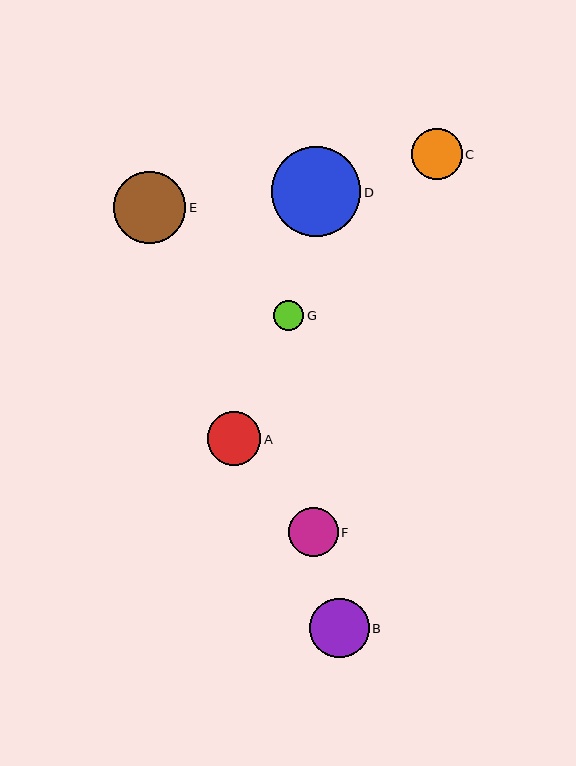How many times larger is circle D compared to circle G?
Circle D is approximately 3.0 times the size of circle G.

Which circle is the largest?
Circle D is the largest with a size of approximately 90 pixels.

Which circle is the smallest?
Circle G is the smallest with a size of approximately 30 pixels.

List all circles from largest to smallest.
From largest to smallest: D, E, B, A, C, F, G.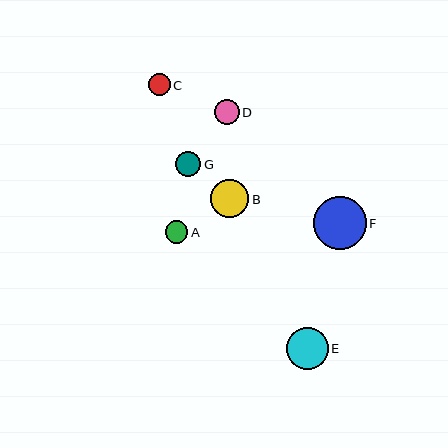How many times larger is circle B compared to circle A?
Circle B is approximately 1.7 times the size of circle A.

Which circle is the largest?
Circle F is the largest with a size of approximately 53 pixels.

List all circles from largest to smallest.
From largest to smallest: F, E, B, D, G, A, C.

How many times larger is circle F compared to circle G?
Circle F is approximately 2.1 times the size of circle G.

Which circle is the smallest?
Circle C is the smallest with a size of approximately 22 pixels.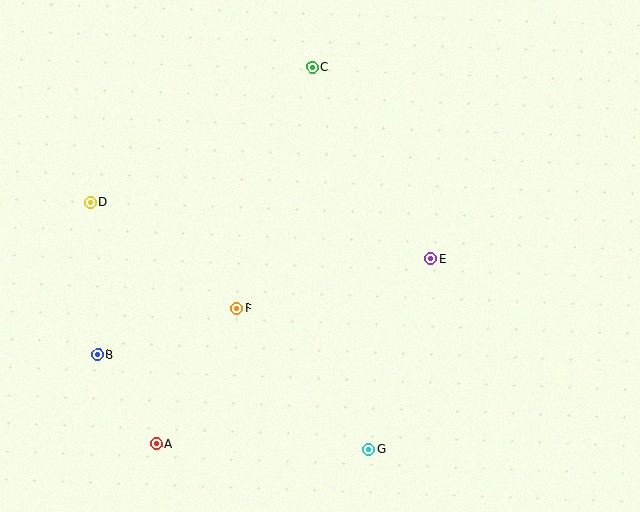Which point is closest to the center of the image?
Point F at (237, 308) is closest to the center.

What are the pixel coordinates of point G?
Point G is at (369, 449).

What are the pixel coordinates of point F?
Point F is at (237, 308).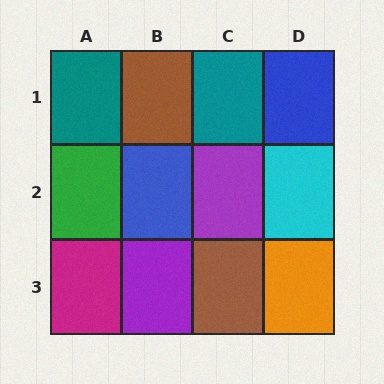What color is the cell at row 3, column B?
Purple.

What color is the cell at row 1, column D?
Blue.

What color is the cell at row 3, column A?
Magenta.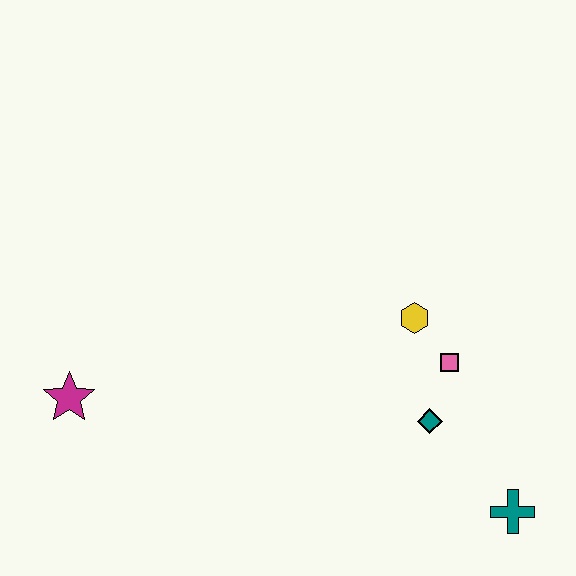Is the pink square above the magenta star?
Yes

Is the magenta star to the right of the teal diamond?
No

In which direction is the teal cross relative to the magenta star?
The teal cross is to the right of the magenta star.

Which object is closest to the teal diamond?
The pink square is closest to the teal diamond.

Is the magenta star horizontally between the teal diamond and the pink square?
No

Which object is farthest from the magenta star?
The teal cross is farthest from the magenta star.